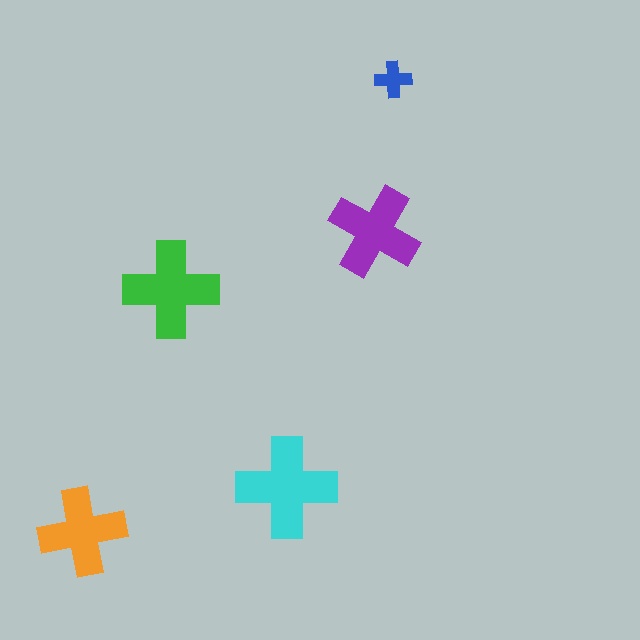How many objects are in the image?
There are 5 objects in the image.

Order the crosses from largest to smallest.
the cyan one, the green one, the purple one, the orange one, the blue one.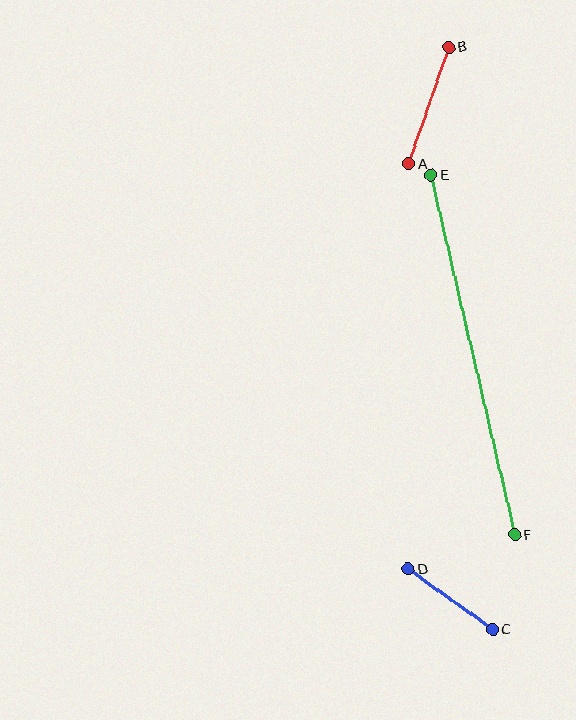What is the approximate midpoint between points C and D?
The midpoint is at approximately (450, 599) pixels.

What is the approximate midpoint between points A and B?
The midpoint is at approximately (429, 106) pixels.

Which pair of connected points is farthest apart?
Points E and F are farthest apart.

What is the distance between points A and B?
The distance is approximately 123 pixels.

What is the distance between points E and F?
The distance is approximately 369 pixels.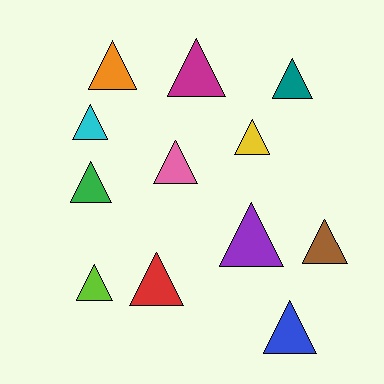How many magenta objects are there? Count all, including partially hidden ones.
There is 1 magenta object.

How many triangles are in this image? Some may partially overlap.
There are 12 triangles.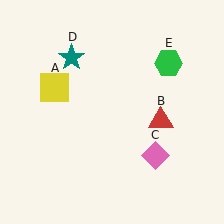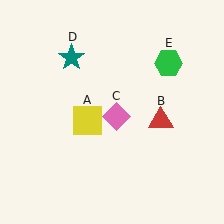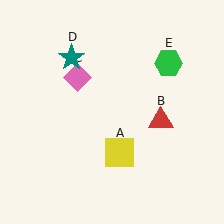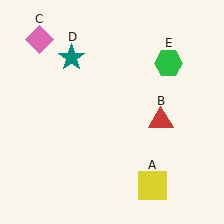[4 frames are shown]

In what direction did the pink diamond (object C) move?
The pink diamond (object C) moved up and to the left.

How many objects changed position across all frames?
2 objects changed position: yellow square (object A), pink diamond (object C).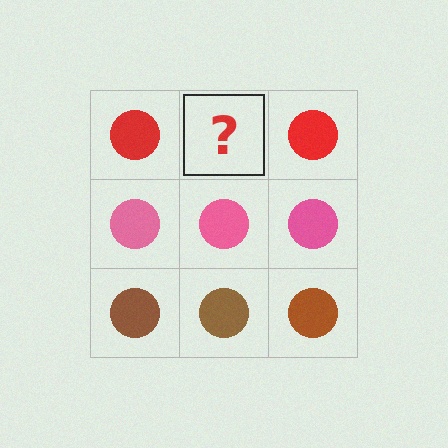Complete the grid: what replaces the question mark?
The question mark should be replaced with a red circle.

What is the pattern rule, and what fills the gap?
The rule is that each row has a consistent color. The gap should be filled with a red circle.